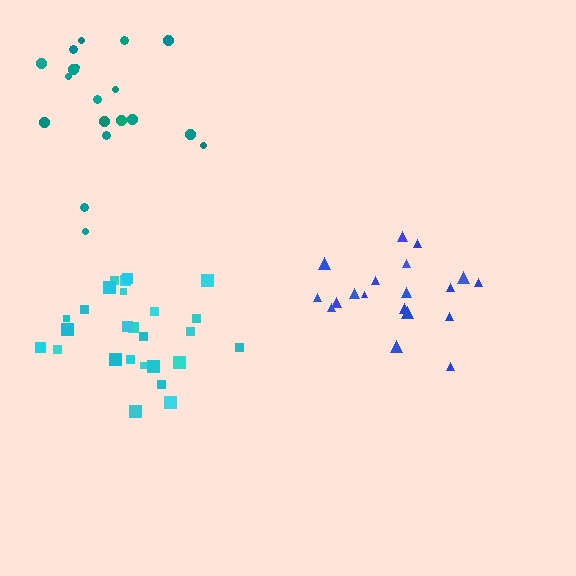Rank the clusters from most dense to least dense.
cyan, blue, teal.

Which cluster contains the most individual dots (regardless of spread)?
Cyan (26).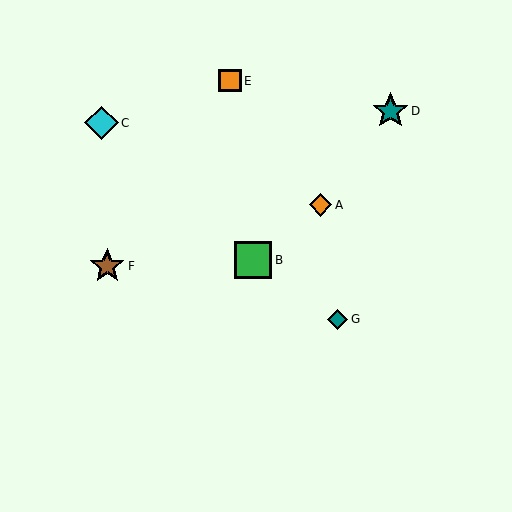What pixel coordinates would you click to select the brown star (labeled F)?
Click at (107, 266) to select the brown star F.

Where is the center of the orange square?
The center of the orange square is at (230, 81).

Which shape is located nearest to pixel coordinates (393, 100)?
The teal star (labeled D) at (390, 111) is nearest to that location.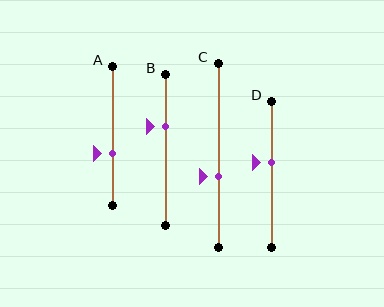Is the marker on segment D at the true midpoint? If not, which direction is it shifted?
No, the marker on segment D is shifted upward by about 8% of the segment length.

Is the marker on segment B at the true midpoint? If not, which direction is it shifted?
No, the marker on segment B is shifted upward by about 16% of the segment length.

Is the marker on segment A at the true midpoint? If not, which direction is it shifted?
No, the marker on segment A is shifted downward by about 12% of the segment length.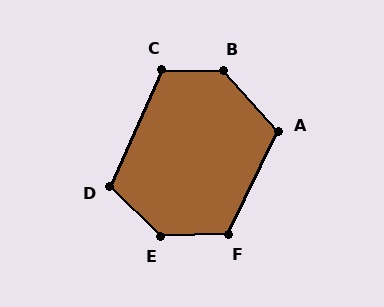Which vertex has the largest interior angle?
E, at approximately 134 degrees.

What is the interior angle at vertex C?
Approximately 114 degrees (obtuse).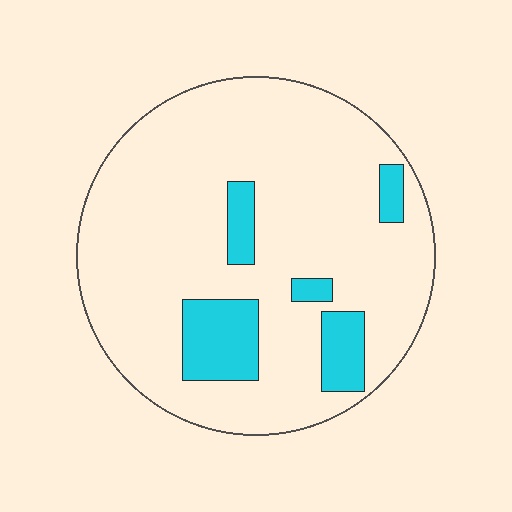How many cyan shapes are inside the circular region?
5.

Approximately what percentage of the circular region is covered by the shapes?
Approximately 15%.